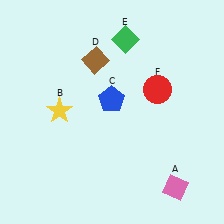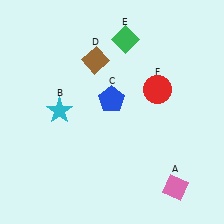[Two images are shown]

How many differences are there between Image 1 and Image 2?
There is 1 difference between the two images.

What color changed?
The star (B) changed from yellow in Image 1 to cyan in Image 2.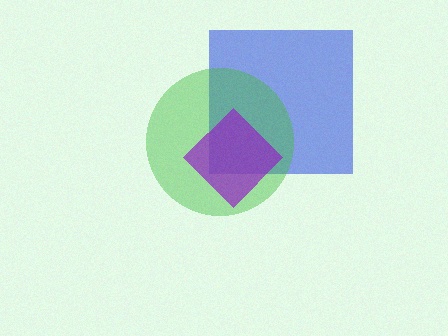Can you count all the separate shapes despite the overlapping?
Yes, there are 3 separate shapes.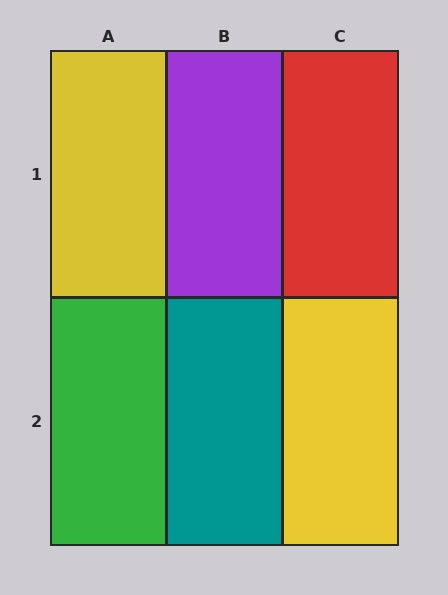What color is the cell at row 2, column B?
Teal.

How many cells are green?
1 cell is green.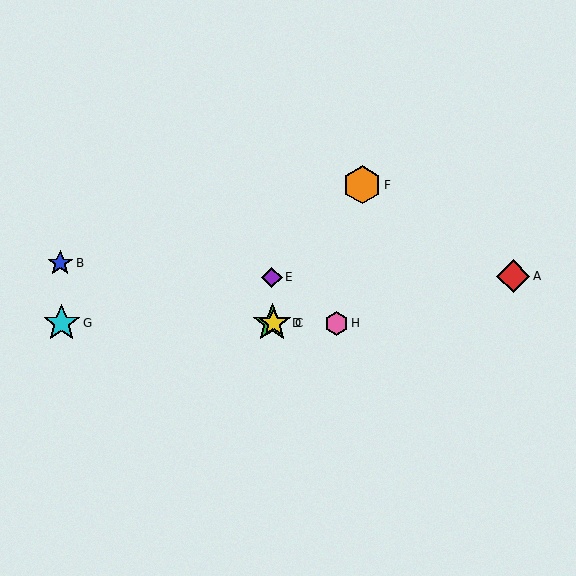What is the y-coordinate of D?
Object D is at y≈323.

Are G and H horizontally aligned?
Yes, both are at y≈323.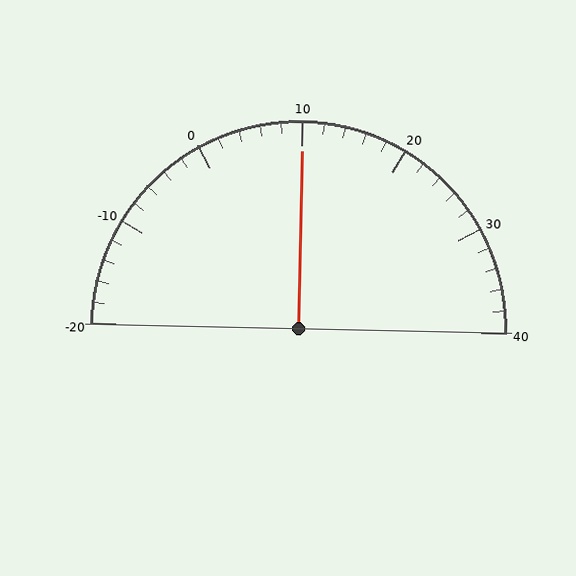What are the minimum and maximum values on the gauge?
The gauge ranges from -20 to 40.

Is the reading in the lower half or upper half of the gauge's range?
The reading is in the upper half of the range (-20 to 40).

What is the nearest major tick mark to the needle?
The nearest major tick mark is 10.